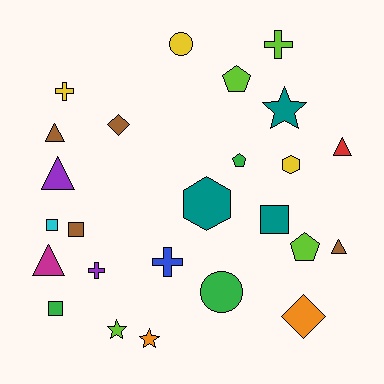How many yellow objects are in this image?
There are 3 yellow objects.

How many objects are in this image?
There are 25 objects.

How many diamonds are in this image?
There are 2 diamonds.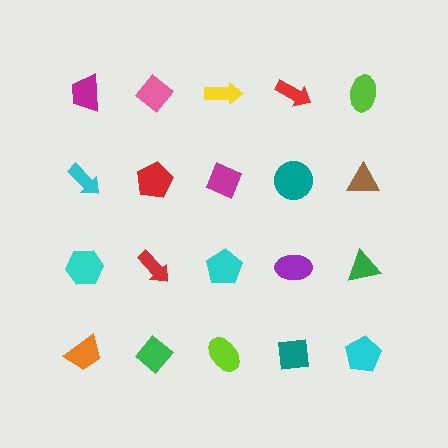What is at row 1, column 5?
A lime ellipse.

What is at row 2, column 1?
A cyan arrow.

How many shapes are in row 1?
5 shapes.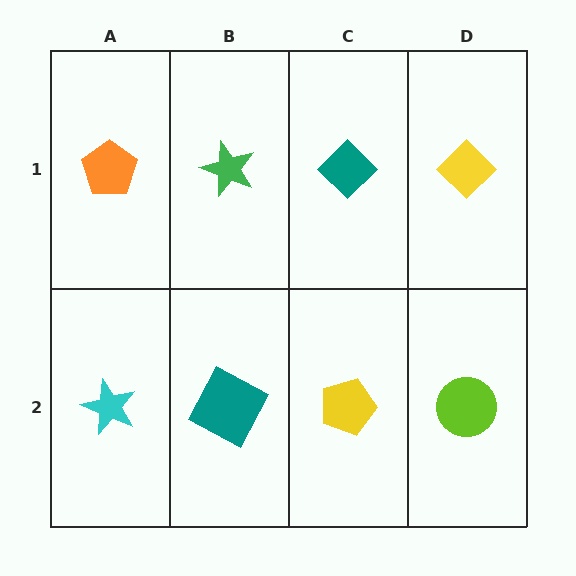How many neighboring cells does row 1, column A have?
2.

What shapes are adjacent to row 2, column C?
A teal diamond (row 1, column C), a teal square (row 2, column B), a lime circle (row 2, column D).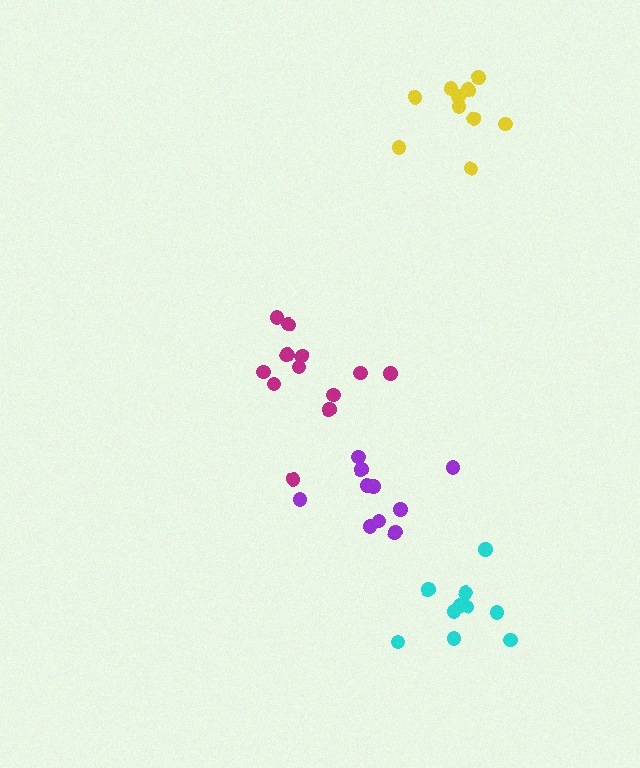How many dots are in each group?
Group 1: 12 dots, Group 2: 10 dots, Group 3: 10 dots, Group 4: 10 dots (42 total).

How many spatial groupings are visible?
There are 4 spatial groupings.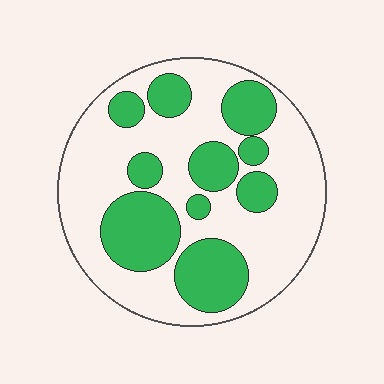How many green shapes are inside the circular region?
10.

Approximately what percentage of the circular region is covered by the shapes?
Approximately 35%.